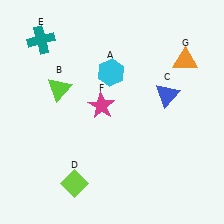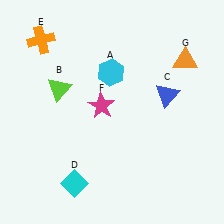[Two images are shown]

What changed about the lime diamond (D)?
In Image 1, D is lime. In Image 2, it changed to cyan.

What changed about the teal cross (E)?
In Image 1, E is teal. In Image 2, it changed to orange.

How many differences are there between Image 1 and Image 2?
There are 2 differences between the two images.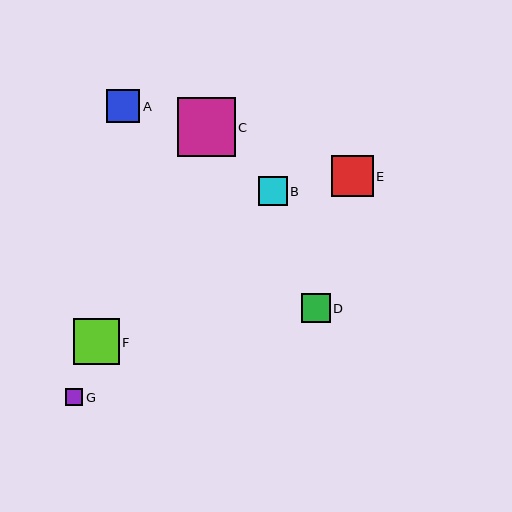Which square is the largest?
Square C is the largest with a size of approximately 58 pixels.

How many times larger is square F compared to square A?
Square F is approximately 1.4 times the size of square A.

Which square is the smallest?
Square G is the smallest with a size of approximately 17 pixels.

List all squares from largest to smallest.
From largest to smallest: C, F, E, A, D, B, G.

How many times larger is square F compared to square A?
Square F is approximately 1.4 times the size of square A.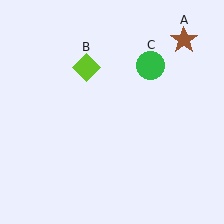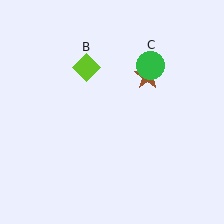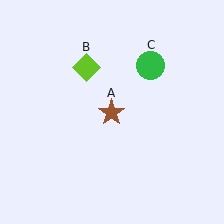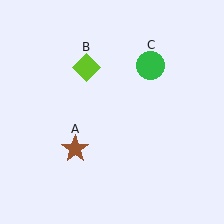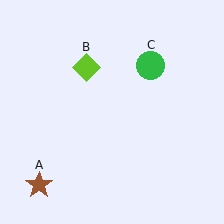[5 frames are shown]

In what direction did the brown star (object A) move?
The brown star (object A) moved down and to the left.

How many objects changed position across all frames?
1 object changed position: brown star (object A).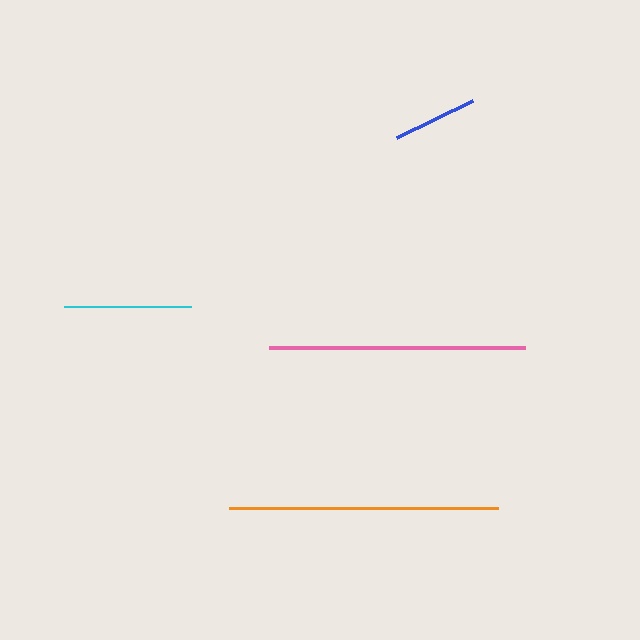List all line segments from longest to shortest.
From longest to shortest: orange, pink, cyan, blue.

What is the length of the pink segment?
The pink segment is approximately 256 pixels long.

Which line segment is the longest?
The orange line is the longest at approximately 269 pixels.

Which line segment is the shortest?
The blue line is the shortest at approximately 85 pixels.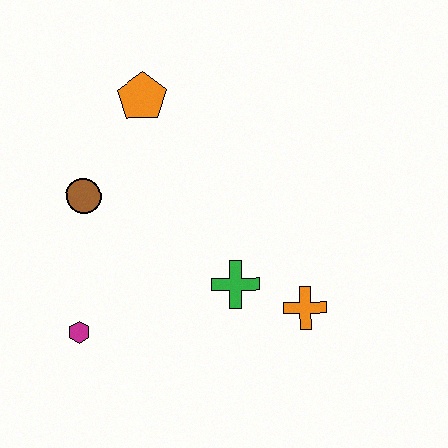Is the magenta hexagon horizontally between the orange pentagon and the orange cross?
No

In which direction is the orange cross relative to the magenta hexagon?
The orange cross is to the right of the magenta hexagon.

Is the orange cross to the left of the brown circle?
No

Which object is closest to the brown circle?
The orange pentagon is closest to the brown circle.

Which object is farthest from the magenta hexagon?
The orange pentagon is farthest from the magenta hexagon.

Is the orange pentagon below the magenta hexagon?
No